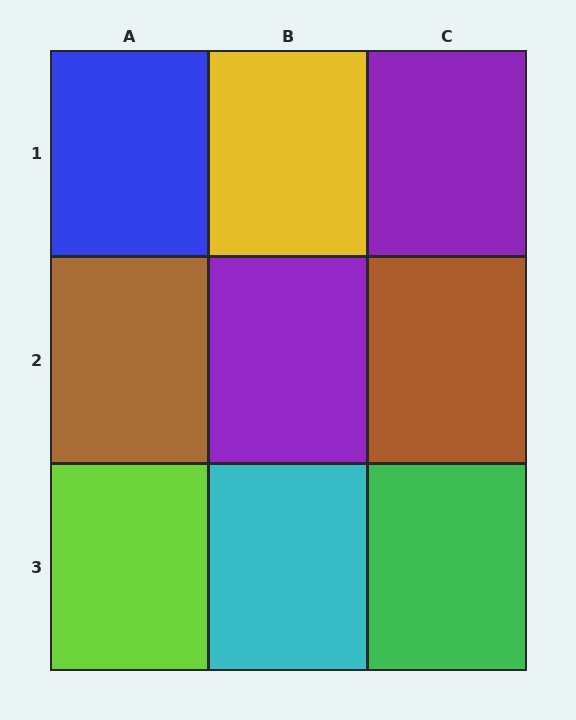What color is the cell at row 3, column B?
Cyan.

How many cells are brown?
2 cells are brown.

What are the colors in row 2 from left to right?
Brown, purple, brown.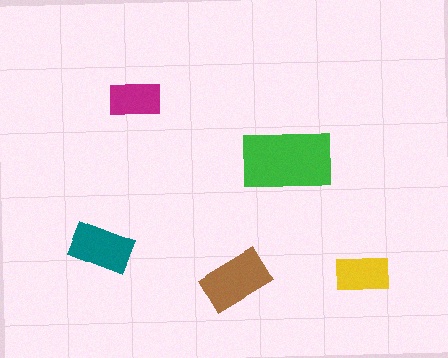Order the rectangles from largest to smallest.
the green one, the brown one, the teal one, the yellow one, the magenta one.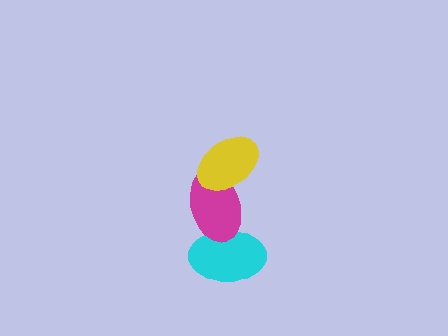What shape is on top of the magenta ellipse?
The yellow ellipse is on top of the magenta ellipse.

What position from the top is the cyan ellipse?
The cyan ellipse is 3rd from the top.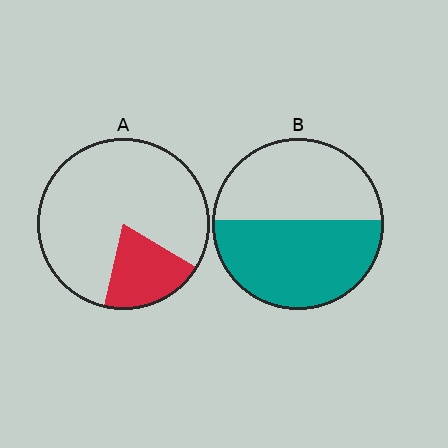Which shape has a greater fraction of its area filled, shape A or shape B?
Shape B.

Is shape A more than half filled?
No.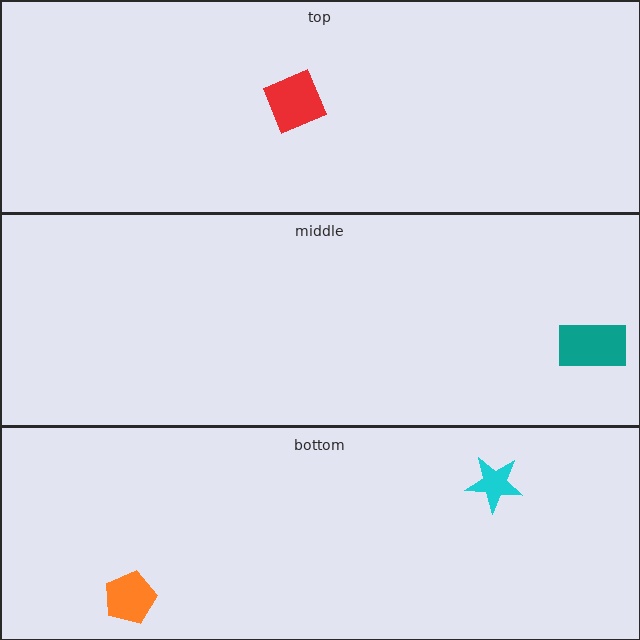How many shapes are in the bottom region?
2.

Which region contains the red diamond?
The top region.